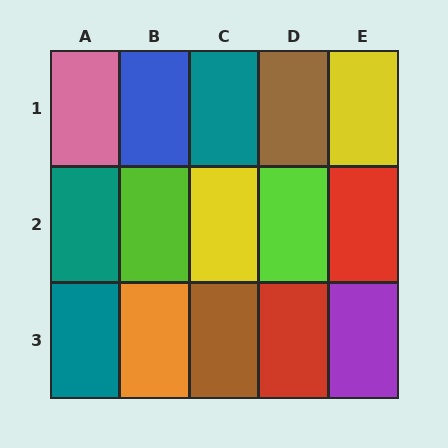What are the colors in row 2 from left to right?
Teal, lime, yellow, lime, red.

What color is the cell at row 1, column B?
Blue.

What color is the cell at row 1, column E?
Yellow.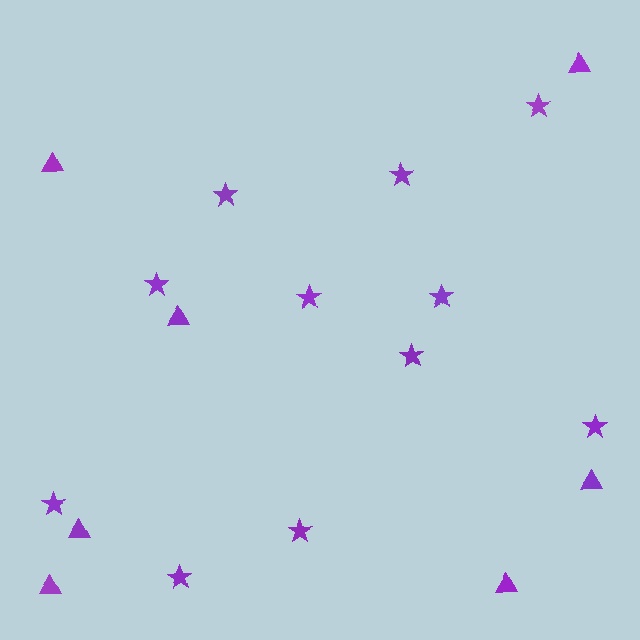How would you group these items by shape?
There are 2 groups: one group of stars (11) and one group of triangles (7).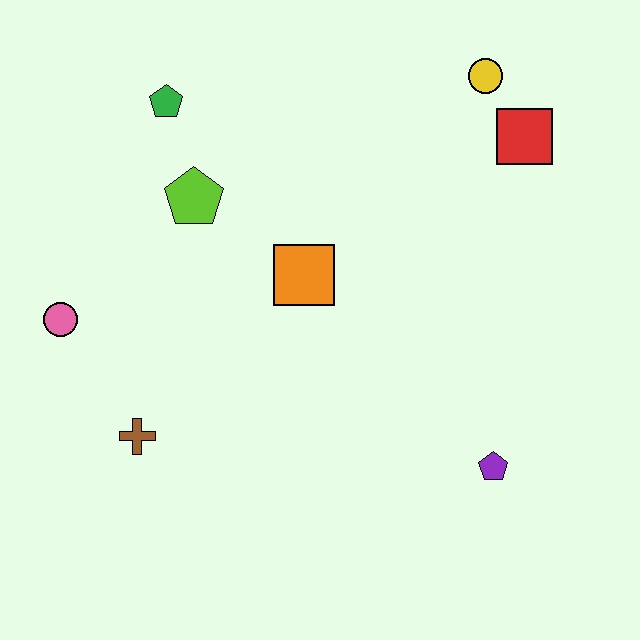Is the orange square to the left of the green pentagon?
No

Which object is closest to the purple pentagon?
The orange square is closest to the purple pentagon.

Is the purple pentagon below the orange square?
Yes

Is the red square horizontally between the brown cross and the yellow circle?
No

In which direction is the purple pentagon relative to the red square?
The purple pentagon is below the red square.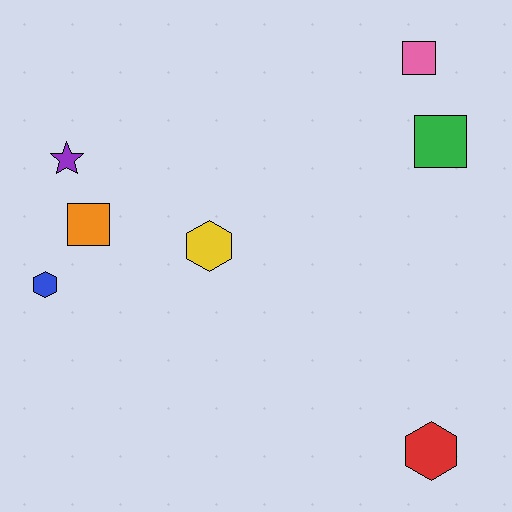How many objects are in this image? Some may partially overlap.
There are 7 objects.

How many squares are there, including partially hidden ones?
There are 3 squares.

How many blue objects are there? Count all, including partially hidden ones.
There is 1 blue object.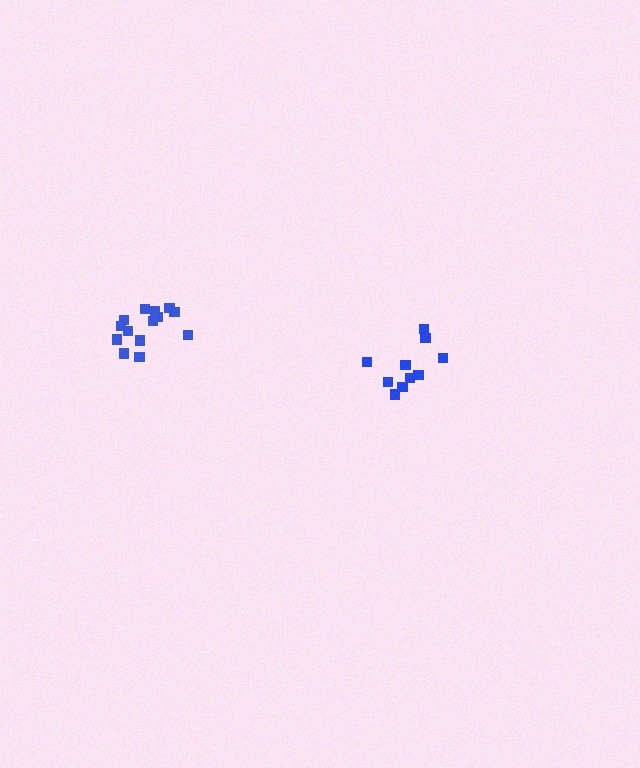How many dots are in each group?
Group 1: 14 dots, Group 2: 10 dots (24 total).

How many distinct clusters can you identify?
There are 2 distinct clusters.